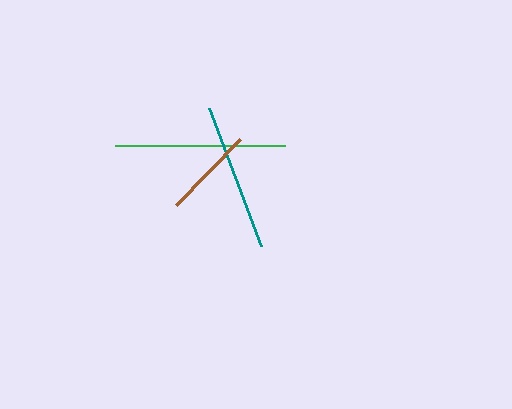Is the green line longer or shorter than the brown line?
The green line is longer than the brown line.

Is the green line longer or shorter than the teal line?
The green line is longer than the teal line.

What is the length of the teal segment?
The teal segment is approximately 147 pixels long.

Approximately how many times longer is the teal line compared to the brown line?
The teal line is approximately 1.6 times the length of the brown line.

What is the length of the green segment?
The green segment is approximately 170 pixels long.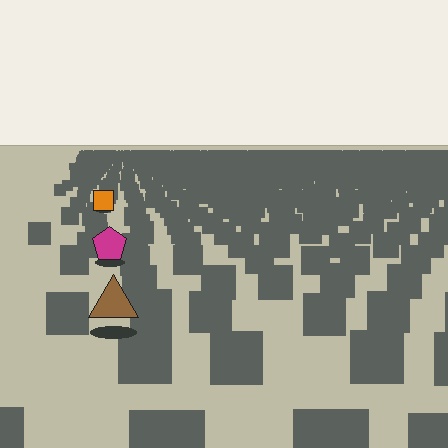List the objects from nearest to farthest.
From nearest to farthest: the brown triangle, the magenta pentagon, the orange square.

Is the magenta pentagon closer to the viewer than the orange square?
Yes. The magenta pentagon is closer — you can tell from the texture gradient: the ground texture is coarser near it.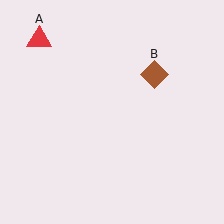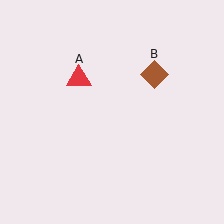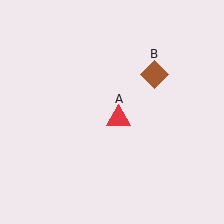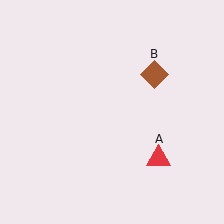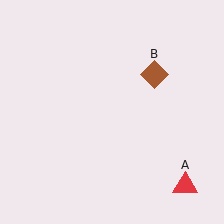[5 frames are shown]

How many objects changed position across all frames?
1 object changed position: red triangle (object A).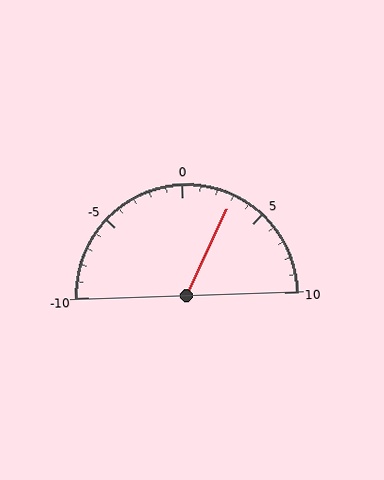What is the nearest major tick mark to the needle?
The nearest major tick mark is 5.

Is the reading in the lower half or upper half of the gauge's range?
The reading is in the upper half of the range (-10 to 10).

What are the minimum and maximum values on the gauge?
The gauge ranges from -10 to 10.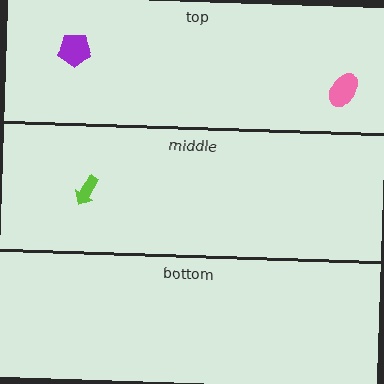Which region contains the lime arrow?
The middle region.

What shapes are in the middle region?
The lime arrow.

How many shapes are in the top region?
2.